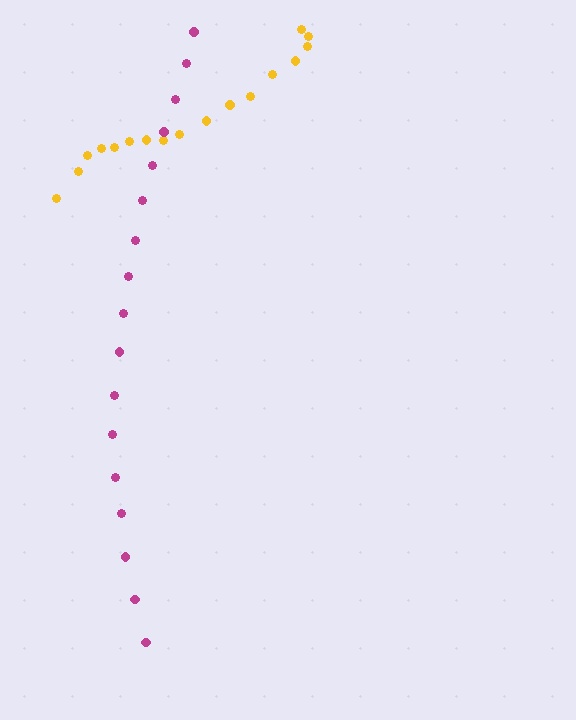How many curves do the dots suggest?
There are 2 distinct paths.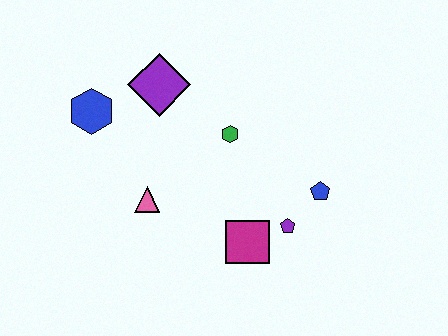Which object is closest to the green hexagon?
The purple diamond is closest to the green hexagon.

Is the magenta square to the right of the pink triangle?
Yes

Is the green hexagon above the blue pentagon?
Yes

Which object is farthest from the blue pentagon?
The blue hexagon is farthest from the blue pentagon.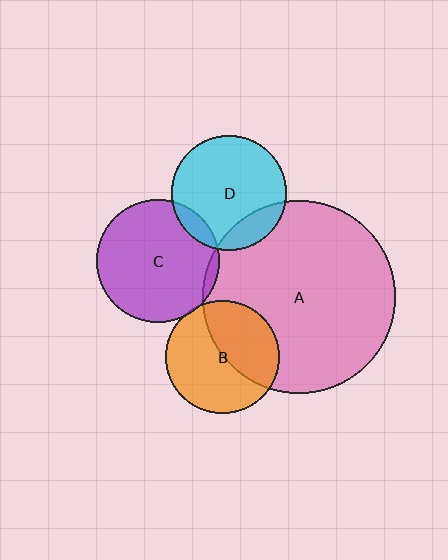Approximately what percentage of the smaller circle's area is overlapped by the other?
Approximately 5%.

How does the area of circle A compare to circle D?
Approximately 2.8 times.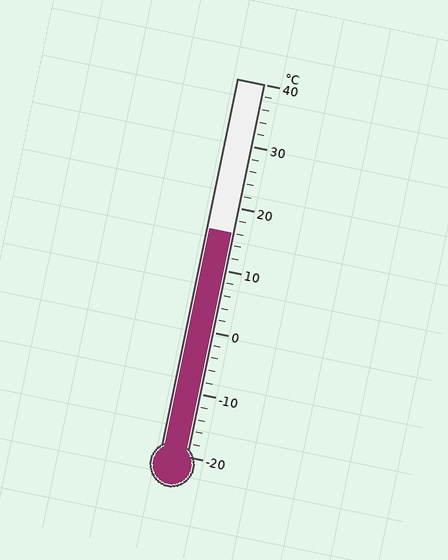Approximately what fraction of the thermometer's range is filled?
The thermometer is filled to approximately 60% of its range.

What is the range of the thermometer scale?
The thermometer scale ranges from -20°C to 40°C.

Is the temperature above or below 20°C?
The temperature is below 20°C.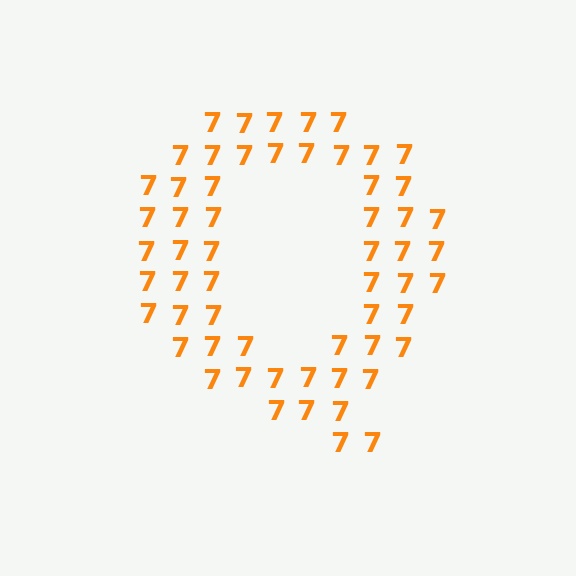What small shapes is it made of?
It is made of small digit 7's.